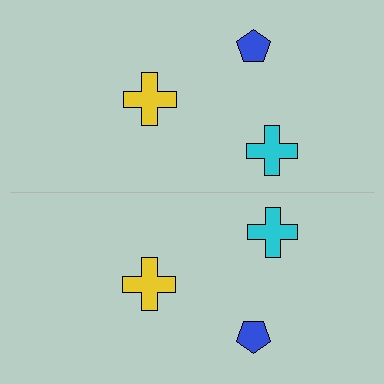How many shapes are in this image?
There are 6 shapes in this image.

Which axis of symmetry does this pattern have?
The pattern has a horizontal axis of symmetry running through the center of the image.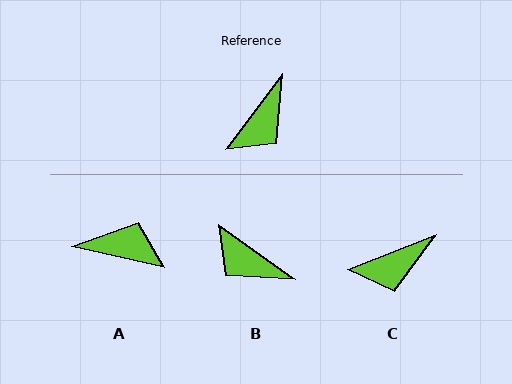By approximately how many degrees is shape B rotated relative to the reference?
Approximately 89 degrees clockwise.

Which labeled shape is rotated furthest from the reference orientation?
A, about 114 degrees away.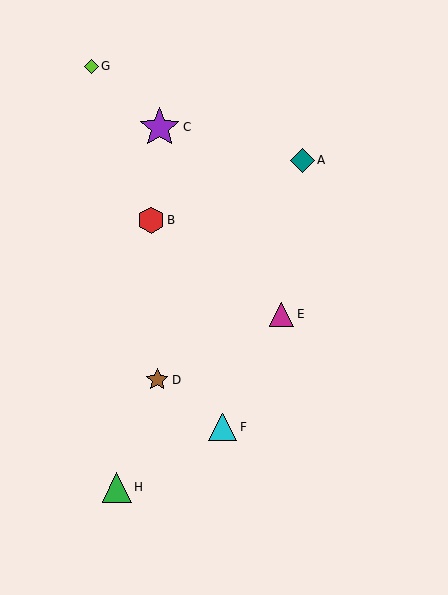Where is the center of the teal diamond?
The center of the teal diamond is at (302, 160).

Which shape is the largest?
The purple star (labeled C) is the largest.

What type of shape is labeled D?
Shape D is a brown star.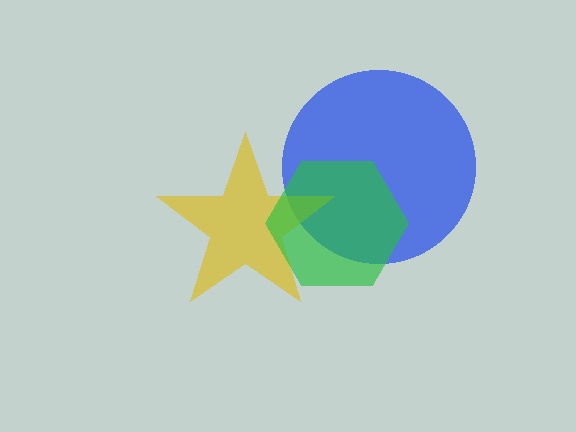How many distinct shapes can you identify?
There are 3 distinct shapes: a blue circle, a yellow star, a green hexagon.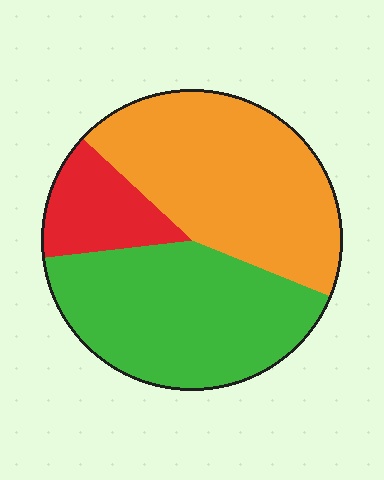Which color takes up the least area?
Red, at roughly 15%.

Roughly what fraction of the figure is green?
Green covers about 40% of the figure.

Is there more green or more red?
Green.